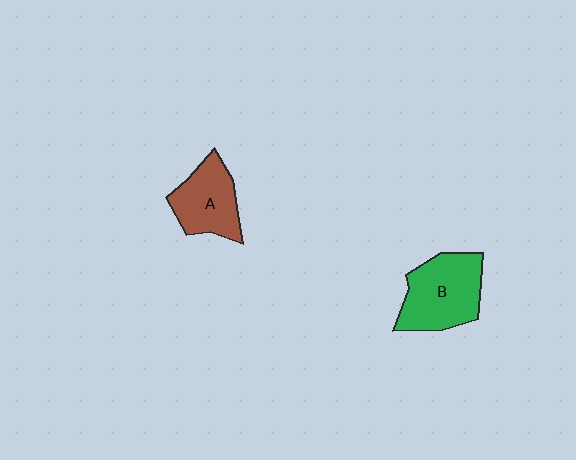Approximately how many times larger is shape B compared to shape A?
Approximately 1.3 times.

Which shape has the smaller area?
Shape A (brown).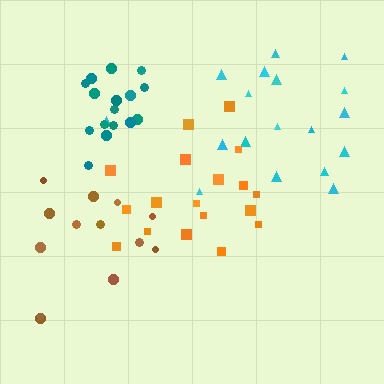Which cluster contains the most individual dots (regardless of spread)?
Cyan (18).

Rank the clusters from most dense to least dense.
teal, orange, cyan, brown.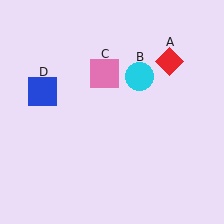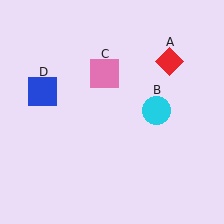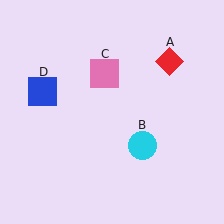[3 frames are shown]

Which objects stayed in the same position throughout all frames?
Red diamond (object A) and pink square (object C) and blue square (object D) remained stationary.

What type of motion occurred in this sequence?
The cyan circle (object B) rotated clockwise around the center of the scene.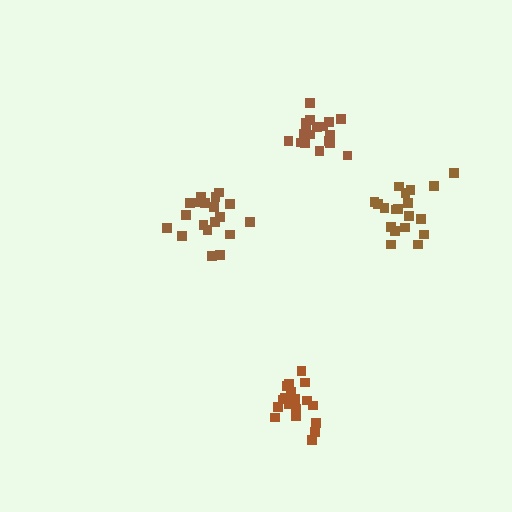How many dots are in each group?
Group 1: 19 dots, Group 2: 19 dots, Group 3: 19 dots, Group 4: 19 dots (76 total).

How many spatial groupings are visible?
There are 4 spatial groupings.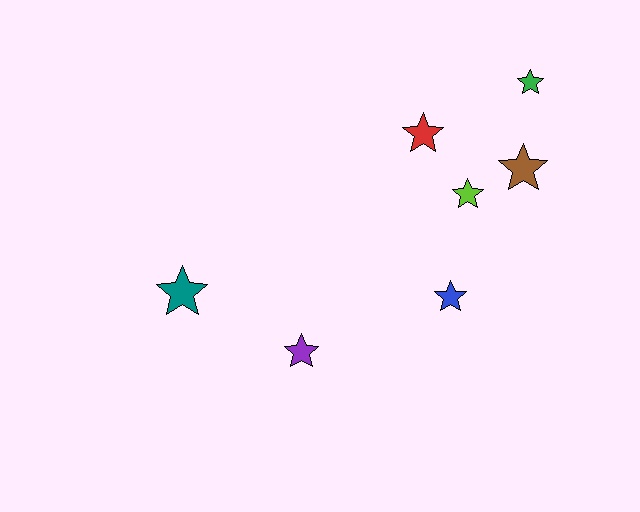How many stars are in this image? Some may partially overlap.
There are 7 stars.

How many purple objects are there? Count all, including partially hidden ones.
There is 1 purple object.